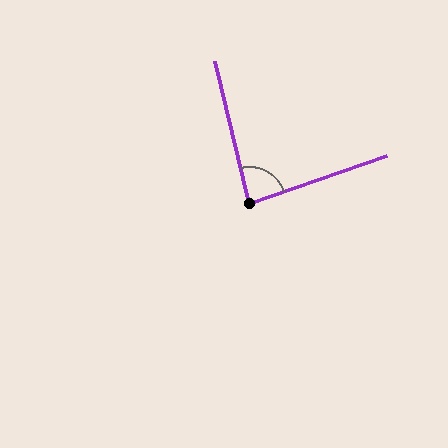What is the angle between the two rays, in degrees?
Approximately 84 degrees.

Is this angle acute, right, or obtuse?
It is acute.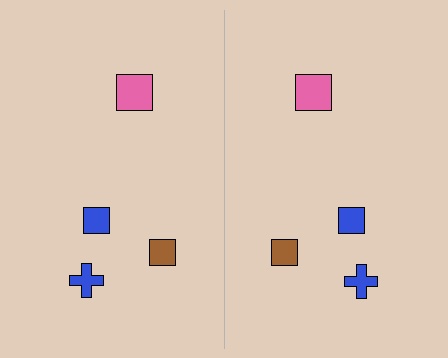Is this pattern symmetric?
Yes, this pattern has bilateral (reflection) symmetry.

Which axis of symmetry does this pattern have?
The pattern has a vertical axis of symmetry running through the center of the image.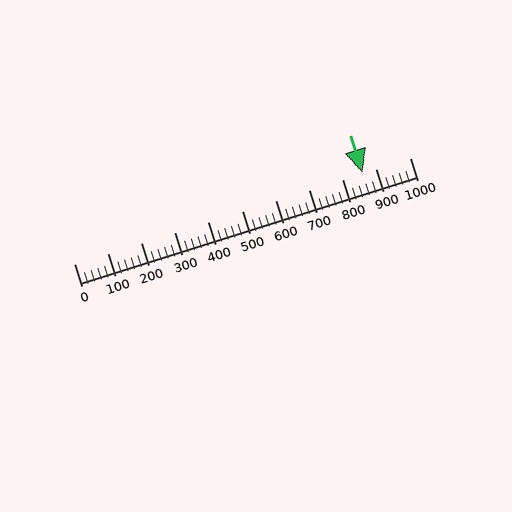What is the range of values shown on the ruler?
The ruler shows values from 0 to 1000.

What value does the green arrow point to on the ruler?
The green arrow points to approximately 860.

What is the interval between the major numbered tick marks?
The major tick marks are spaced 100 units apart.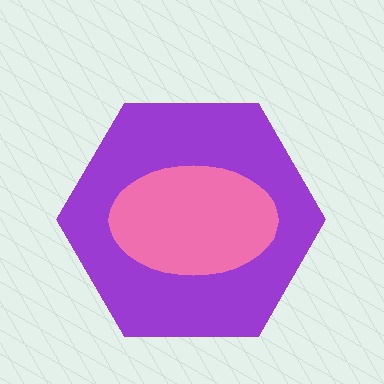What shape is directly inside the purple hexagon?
The pink ellipse.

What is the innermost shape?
The pink ellipse.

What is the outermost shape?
The purple hexagon.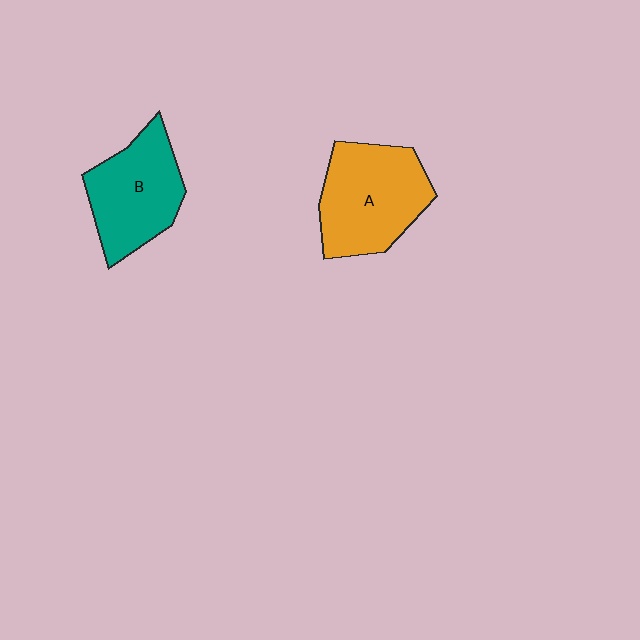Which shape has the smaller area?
Shape B (teal).